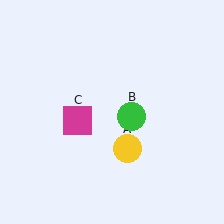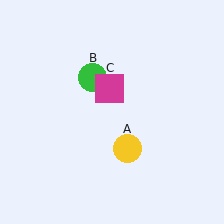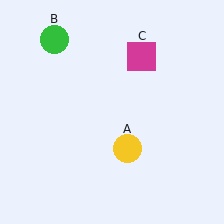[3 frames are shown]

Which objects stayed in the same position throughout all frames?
Yellow circle (object A) remained stationary.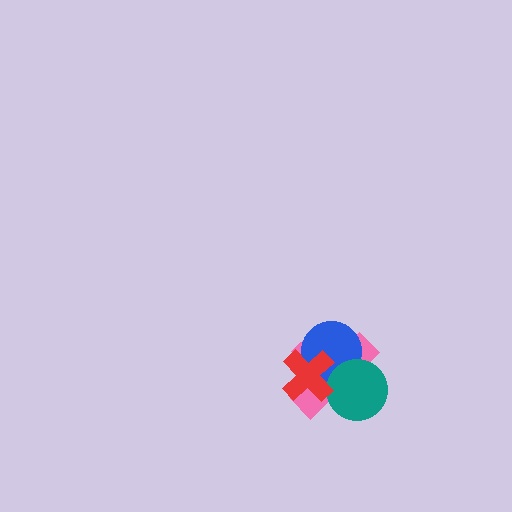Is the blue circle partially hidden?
Yes, it is partially covered by another shape.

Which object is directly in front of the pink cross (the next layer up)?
The blue circle is directly in front of the pink cross.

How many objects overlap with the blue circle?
3 objects overlap with the blue circle.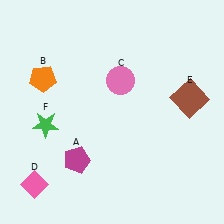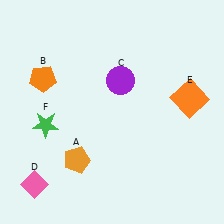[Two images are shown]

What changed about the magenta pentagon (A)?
In Image 1, A is magenta. In Image 2, it changed to orange.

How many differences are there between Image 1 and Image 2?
There are 3 differences between the two images.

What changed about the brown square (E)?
In Image 1, E is brown. In Image 2, it changed to orange.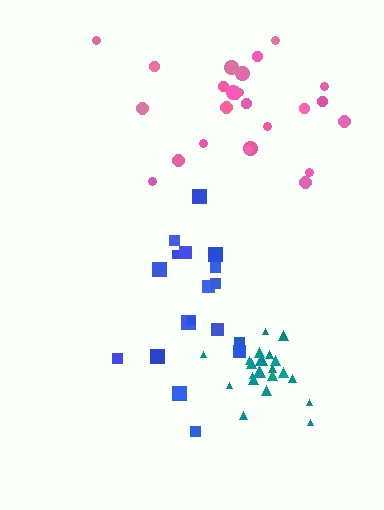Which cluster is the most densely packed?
Teal.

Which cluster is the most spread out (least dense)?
Blue.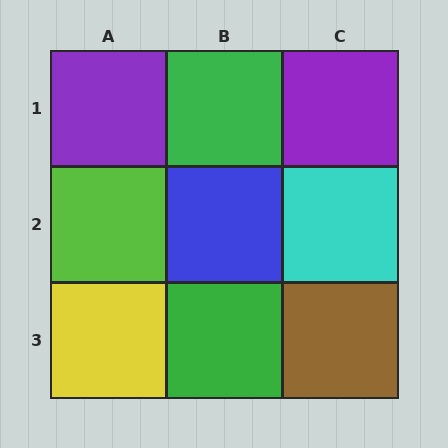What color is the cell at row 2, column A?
Lime.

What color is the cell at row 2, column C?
Cyan.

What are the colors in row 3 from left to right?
Yellow, green, brown.